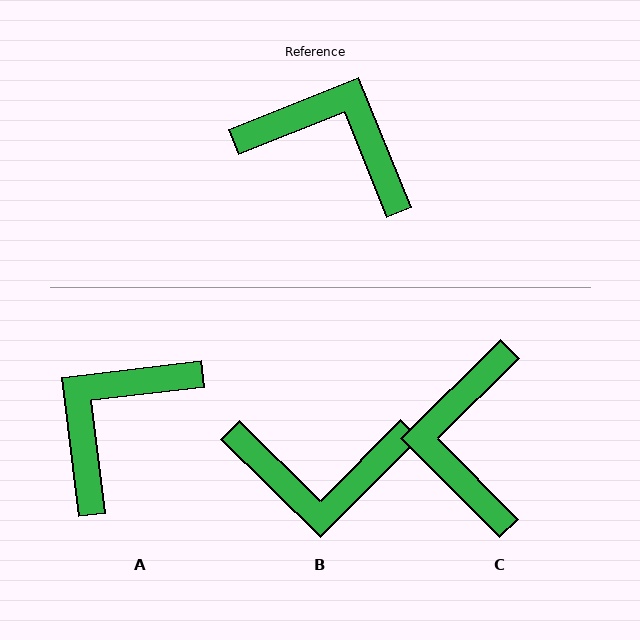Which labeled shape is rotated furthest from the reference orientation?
B, about 157 degrees away.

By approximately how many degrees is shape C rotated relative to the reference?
Approximately 113 degrees counter-clockwise.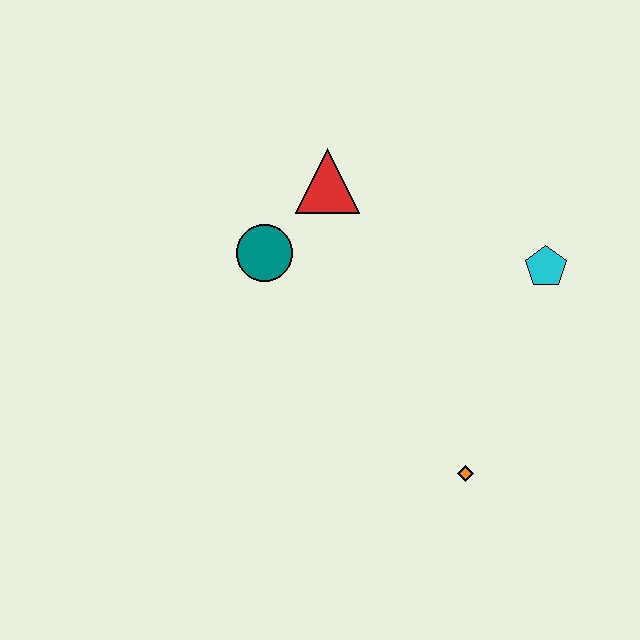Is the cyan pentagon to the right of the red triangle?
Yes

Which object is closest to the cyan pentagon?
The orange diamond is closest to the cyan pentagon.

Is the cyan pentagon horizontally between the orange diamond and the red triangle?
No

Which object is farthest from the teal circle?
The orange diamond is farthest from the teal circle.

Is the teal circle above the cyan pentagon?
Yes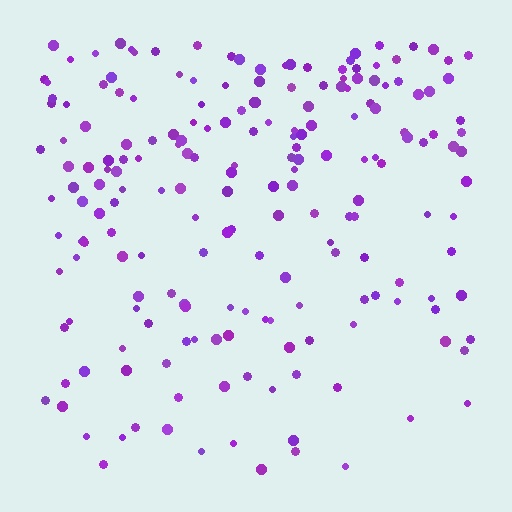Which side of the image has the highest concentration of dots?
The top.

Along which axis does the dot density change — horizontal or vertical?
Vertical.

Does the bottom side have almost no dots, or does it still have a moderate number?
Still a moderate number, just noticeably fewer than the top.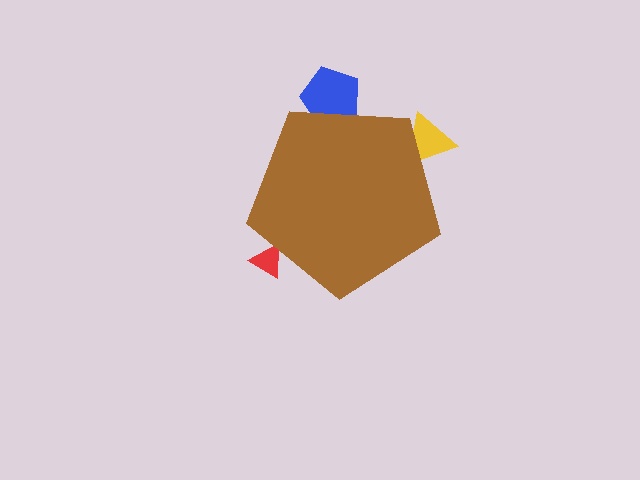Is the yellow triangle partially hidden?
Yes, the yellow triangle is partially hidden behind the brown pentagon.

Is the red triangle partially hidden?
Yes, the red triangle is partially hidden behind the brown pentagon.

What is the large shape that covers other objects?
A brown pentagon.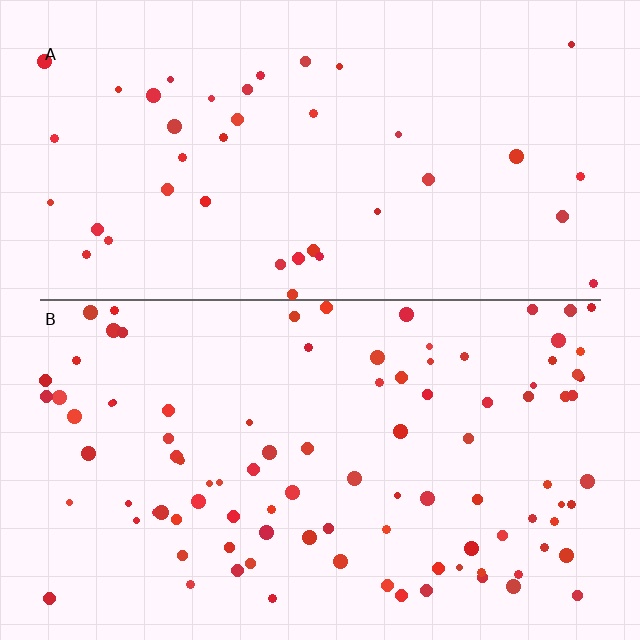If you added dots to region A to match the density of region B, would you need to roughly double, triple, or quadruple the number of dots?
Approximately double.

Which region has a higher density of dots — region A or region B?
B (the bottom).